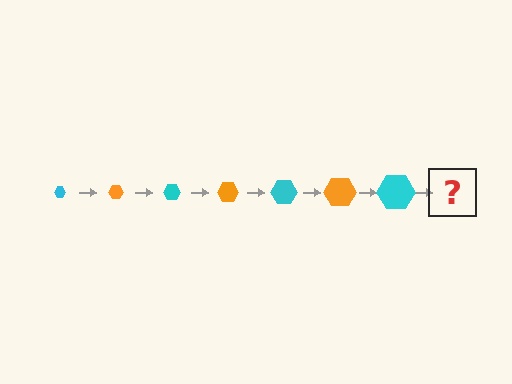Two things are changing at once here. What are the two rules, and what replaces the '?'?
The two rules are that the hexagon grows larger each step and the color cycles through cyan and orange. The '?' should be an orange hexagon, larger than the previous one.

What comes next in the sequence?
The next element should be an orange hexagon, larger than the previous one.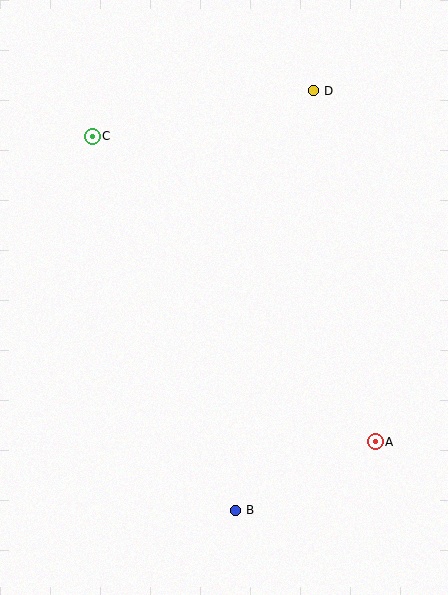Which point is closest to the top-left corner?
Point C is closest to the top-left corner.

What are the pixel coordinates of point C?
Point C is at (92, 136).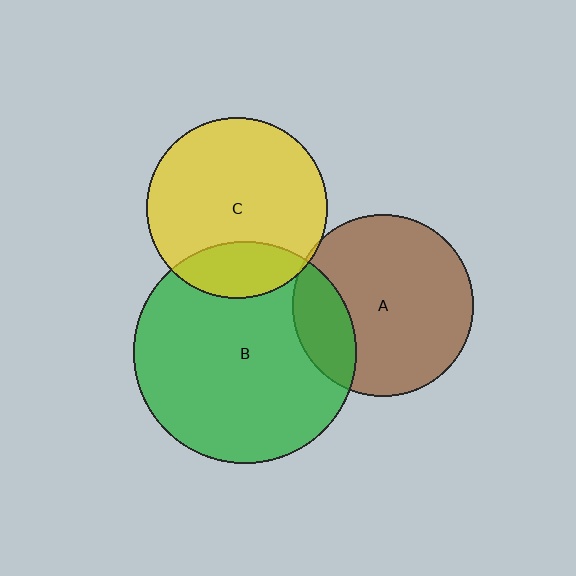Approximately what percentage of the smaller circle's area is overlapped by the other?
Approximately 20%.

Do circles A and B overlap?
Yes.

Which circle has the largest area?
Circle B (green).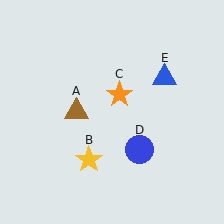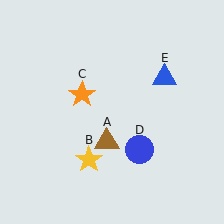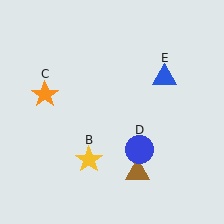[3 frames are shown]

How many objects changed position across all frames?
2 objects changed position: brown triangle (object A), orange star (object C).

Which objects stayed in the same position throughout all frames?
Yellow star (object B) and blue circle (object D) and blue triangle (object E) remained stationary.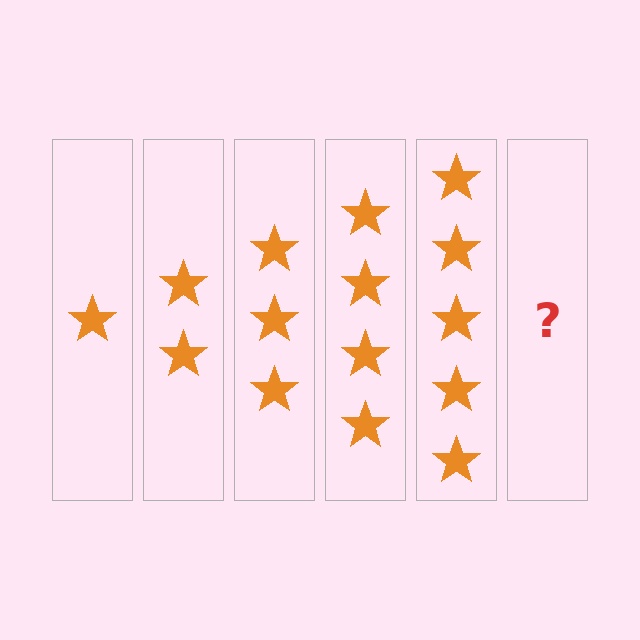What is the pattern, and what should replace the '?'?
The pattern is that each step adds one more star. The '?' should be 6 stars.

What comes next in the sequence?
The next element should be 6 stars.